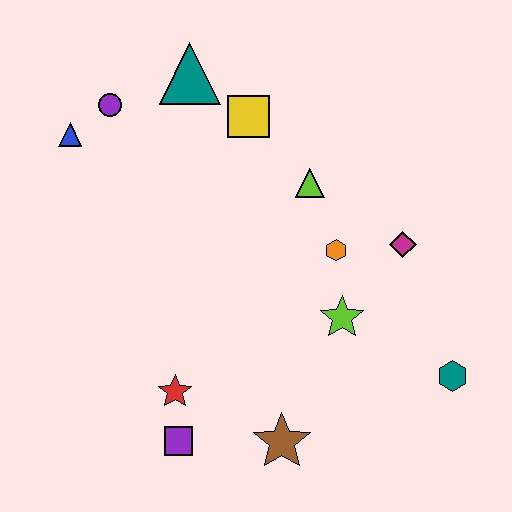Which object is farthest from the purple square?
The teal triangle is farthest from the purple square.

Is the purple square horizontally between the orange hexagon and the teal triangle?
No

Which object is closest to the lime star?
The orange hexagon is closest to the lime star.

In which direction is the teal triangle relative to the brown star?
The teal triangle is above the brown star.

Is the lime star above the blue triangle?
No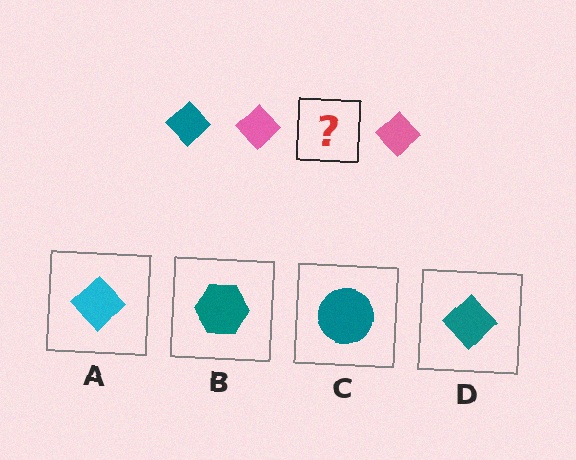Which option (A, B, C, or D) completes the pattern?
D.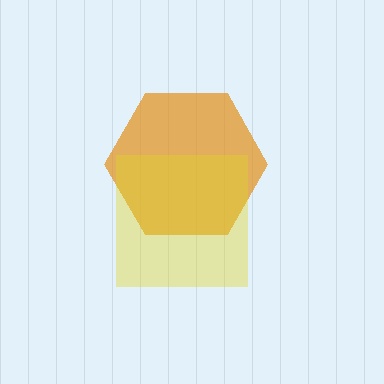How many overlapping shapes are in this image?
There are 2 overlapping shapes in the image.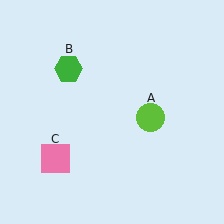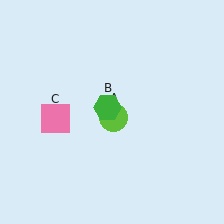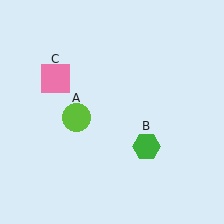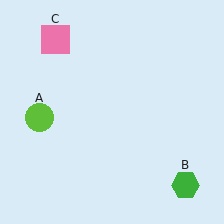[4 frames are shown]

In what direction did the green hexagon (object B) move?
The green hexagon (object B) moved down and to the right.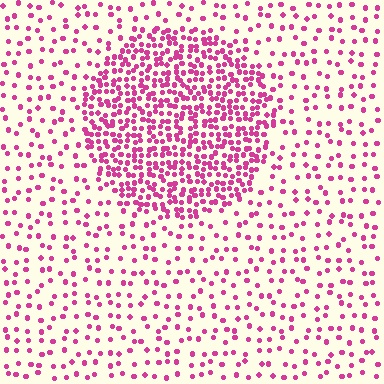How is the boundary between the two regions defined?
The boundary is defined by a change in element density (approximately 2.8x ratio). All elements are the same color, size, and shape.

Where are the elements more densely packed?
The elements are more densely packed inside the circle boundary.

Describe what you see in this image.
The image contains small magenta elements arranged at two different densities. A circle-shaped region is visible where the elements are more densely packed than the surrounding area.